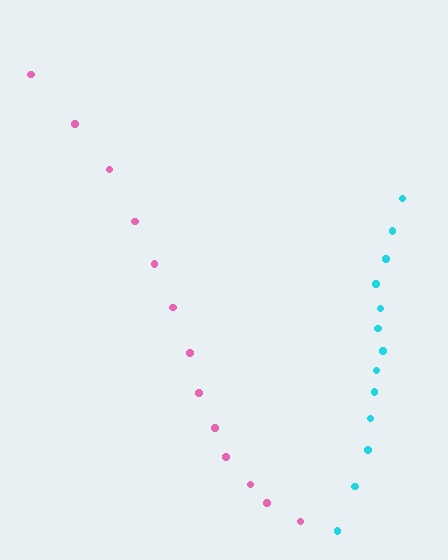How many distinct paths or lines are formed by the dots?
There are 2 distinct paths.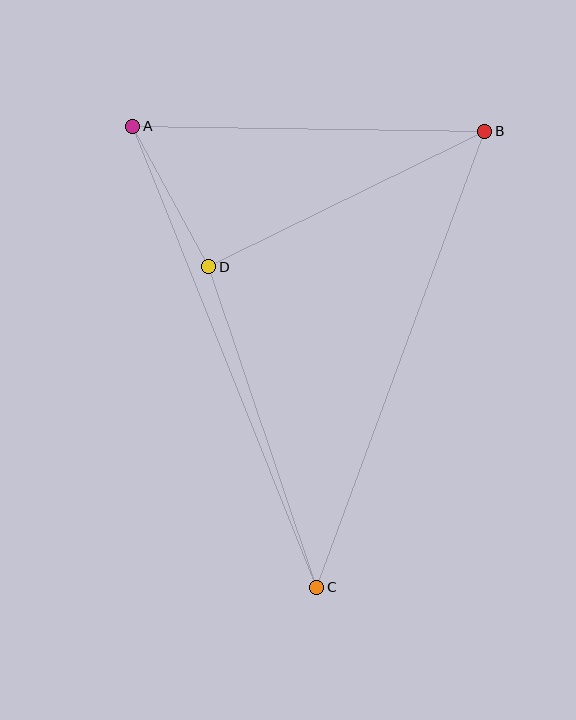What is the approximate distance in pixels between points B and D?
The distance between B and D is approximately 308 pixels.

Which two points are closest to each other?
Points A and D are closest to each other.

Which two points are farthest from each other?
Points A and C are farthest from each other.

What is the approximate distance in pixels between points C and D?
The distance between C and D is approximately 338 pixels.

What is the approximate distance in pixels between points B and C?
The distance between B and C is approximately 486 pixels.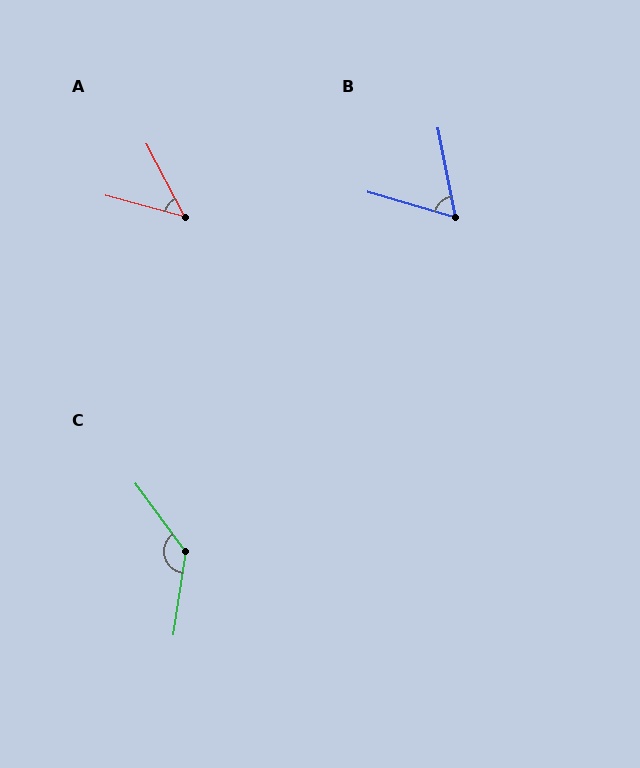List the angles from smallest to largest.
A (47°), B (62°), C (136°).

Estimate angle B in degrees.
Approximately 62 degrees.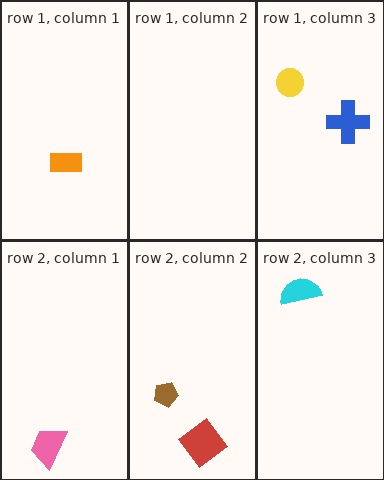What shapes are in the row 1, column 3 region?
The blue cross, the yellow circle.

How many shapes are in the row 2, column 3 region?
1.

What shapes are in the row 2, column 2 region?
The red diamond, the brown pentagon.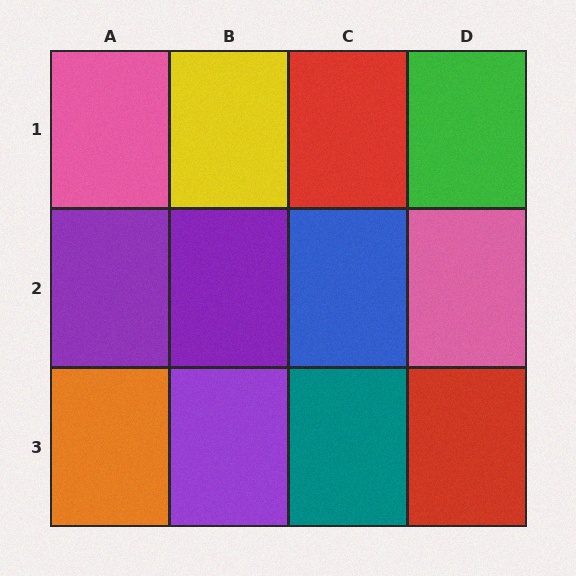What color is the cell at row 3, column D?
Red.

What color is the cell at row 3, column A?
Orange.